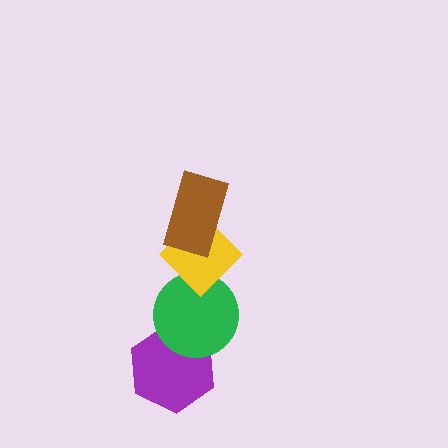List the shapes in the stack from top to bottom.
From top to bottom: the brown rectangle, the yellow diamond, the green circle, the purple hexagon.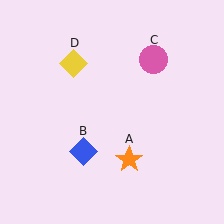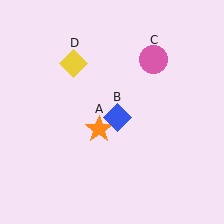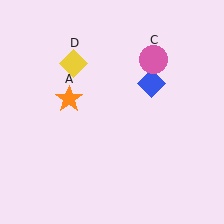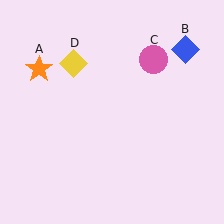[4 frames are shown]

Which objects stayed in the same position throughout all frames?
Pink circle (object C) and yellow diamond (object D) remained stationary.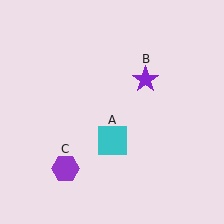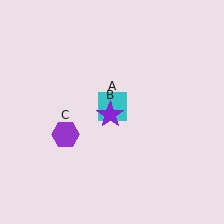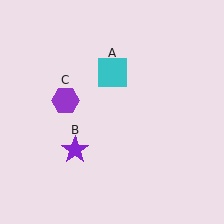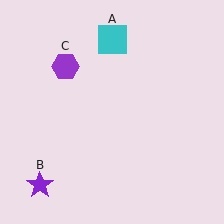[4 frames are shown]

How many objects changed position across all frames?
3 objects changed position: cyan square (object A), purple star (object B), purple hexagon (object C).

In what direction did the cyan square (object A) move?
The cyan square (object A) moved up.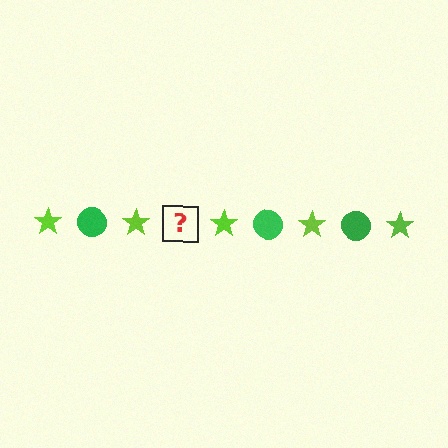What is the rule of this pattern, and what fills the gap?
The rule is that the pattern alternates between lime star and green circle. The gap should be filled with a green circle.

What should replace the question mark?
The question mark should be replaced with a green circle.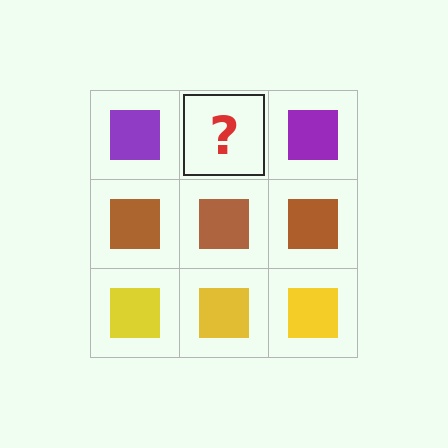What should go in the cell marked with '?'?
The missing cell should contain a purple square.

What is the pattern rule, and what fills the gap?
The rule is that each row has a consistent color. The gap should be filled with a purple square.